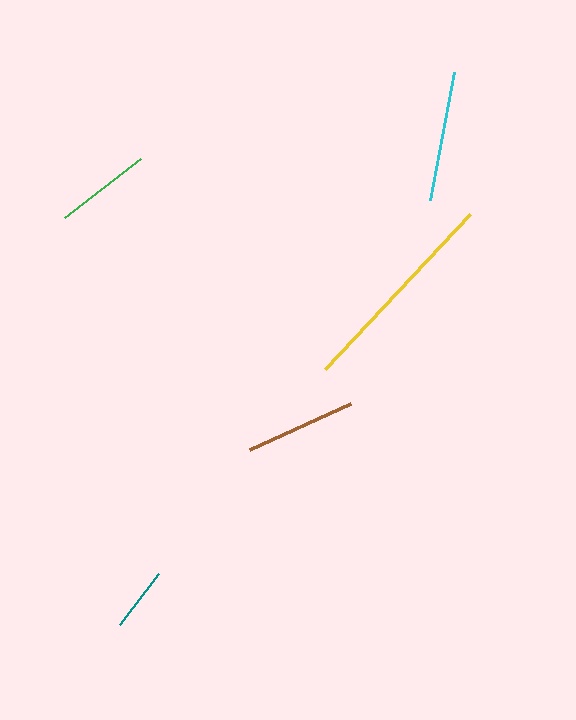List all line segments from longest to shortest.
From longest to shortest: yellow, cyan, brown, green, teal.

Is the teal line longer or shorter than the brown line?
The brown line is longer than the teal line.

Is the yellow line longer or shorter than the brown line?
The yellow line is longer than the brown line.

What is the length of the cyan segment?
The cyan segment is approximately 130 pixels long.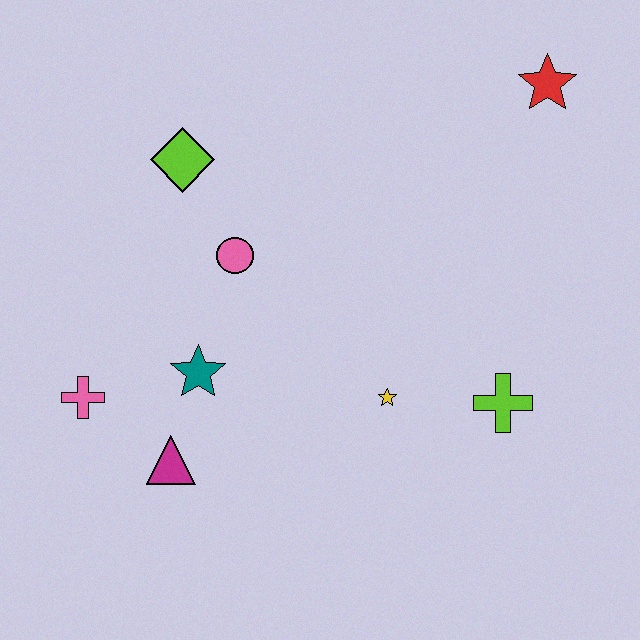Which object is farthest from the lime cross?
The pink cross is farthest from the lime cross.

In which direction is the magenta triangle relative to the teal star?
The magenta triangle is below the teal star.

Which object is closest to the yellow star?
The lime cross is closest to the yellow star.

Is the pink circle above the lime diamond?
No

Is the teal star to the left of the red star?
Yes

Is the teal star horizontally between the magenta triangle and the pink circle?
Yes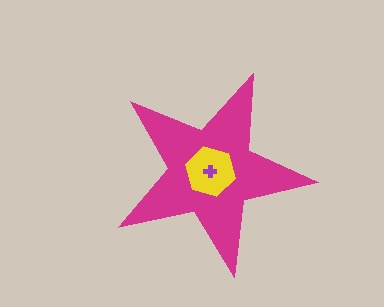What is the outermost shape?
The magenta star.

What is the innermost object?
The purple cross.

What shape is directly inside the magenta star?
The yellow hexagon.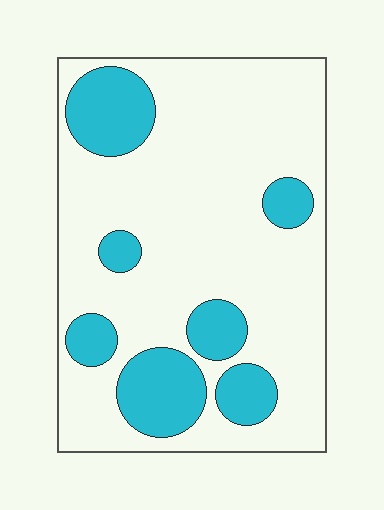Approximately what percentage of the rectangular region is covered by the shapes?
Approximately 25%.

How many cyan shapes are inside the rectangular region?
7.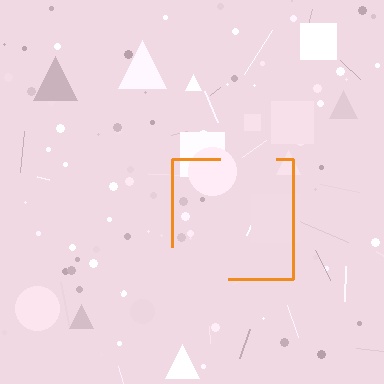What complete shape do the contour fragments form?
The contour fragments form a square.